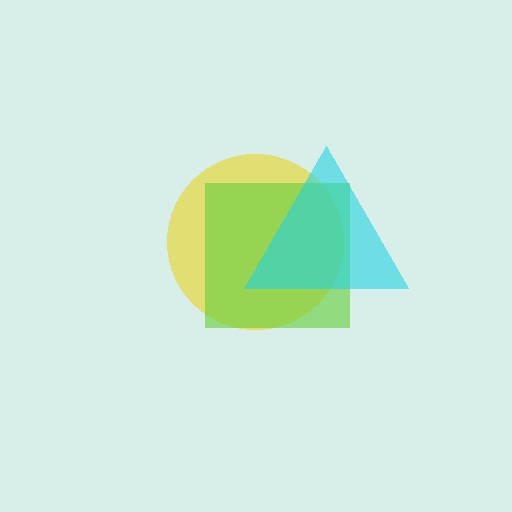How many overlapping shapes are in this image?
There are 3 overlapping shapes in the image.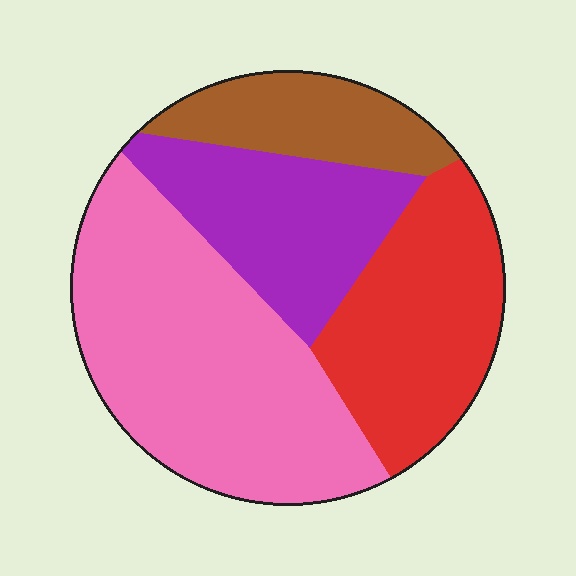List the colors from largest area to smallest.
From largest to smallest: pink, red, purple, brown.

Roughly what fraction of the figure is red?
Red covers about 25% of the figure.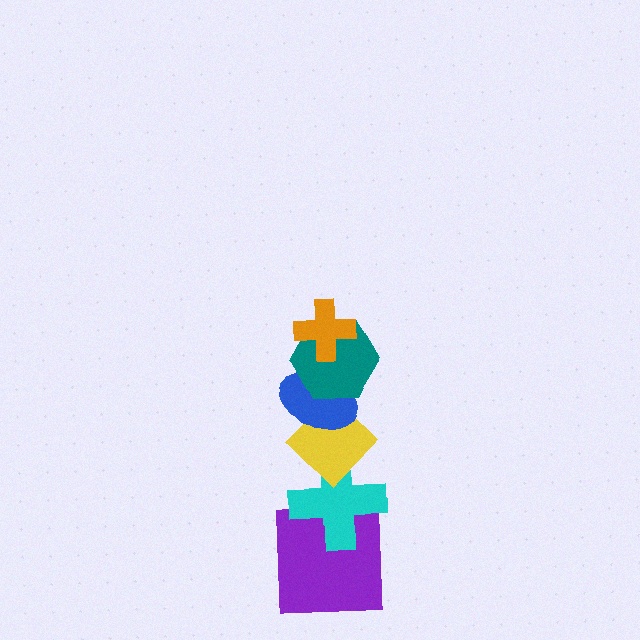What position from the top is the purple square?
The purple square is 6th from the top.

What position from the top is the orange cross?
The orange cross is 1st from the top.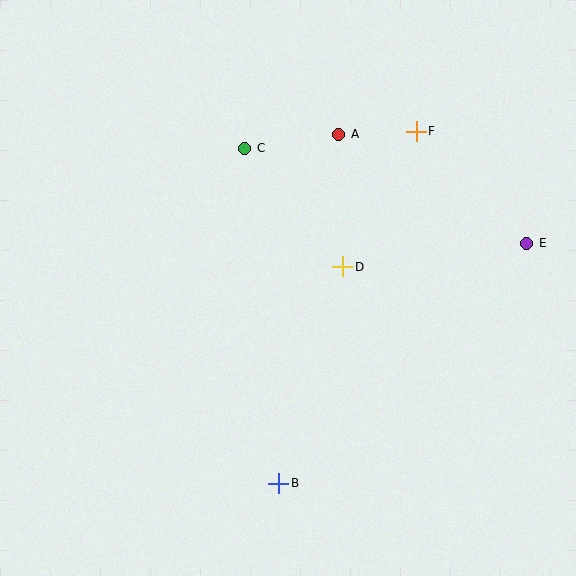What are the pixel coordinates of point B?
Point B is at (279, 483).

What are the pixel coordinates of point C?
Point C is at (244, 148).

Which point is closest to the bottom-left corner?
Point B is closest to the bottom-left corner.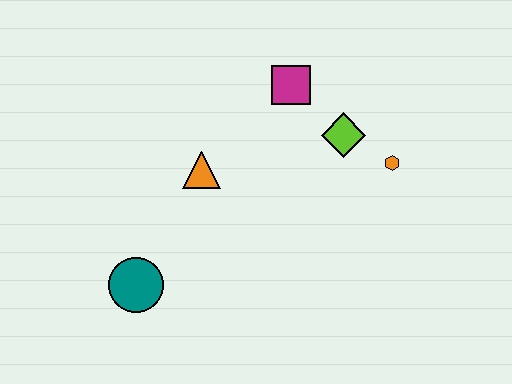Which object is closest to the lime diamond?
The orange hexagon is closest to the lime diamond.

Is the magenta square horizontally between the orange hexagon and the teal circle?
Yes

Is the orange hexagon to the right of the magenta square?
Yes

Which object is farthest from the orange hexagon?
The teal circle is farthest from the orange hexagon.